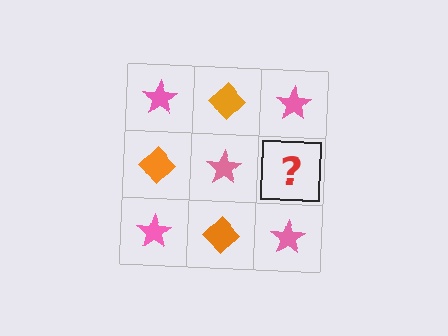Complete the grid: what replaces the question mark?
The question mark should be replaced with an orange diamond.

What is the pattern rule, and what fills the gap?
The rule is that it alternates pink star and orange diamond in a checkerboard pattern. The gap should be filled with an orange diamond.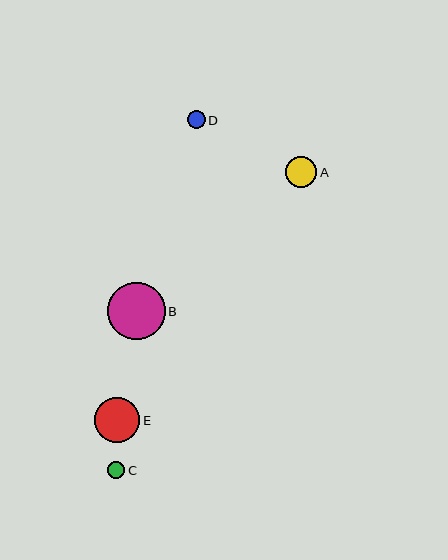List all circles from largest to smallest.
From largest to smallest: B, E, A, D, C.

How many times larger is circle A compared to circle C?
Circle A is approximately 1.9 times the size of circle C.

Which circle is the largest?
Circle B is the largest with a size of approximately 57 pixels.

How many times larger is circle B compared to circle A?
Circle B is approximately 1.8 times the size of circle A.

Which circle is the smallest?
Circle C is the smallest with a size of approximately 17 pixels.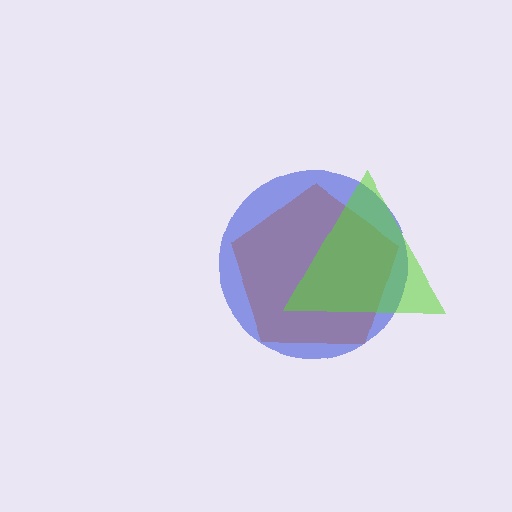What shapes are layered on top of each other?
The layered shapes are: an orange pentagon, a blue circle, a lime triangle.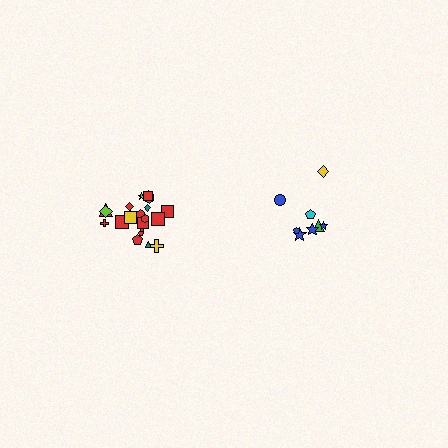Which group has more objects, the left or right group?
The left group.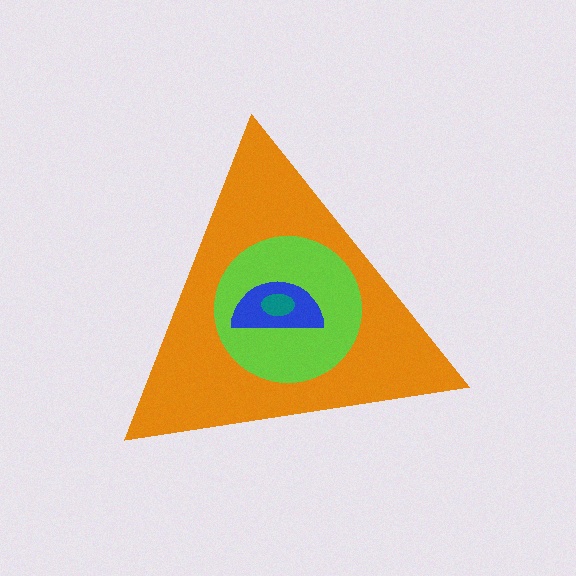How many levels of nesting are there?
4.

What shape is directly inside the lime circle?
The blue semicircle.